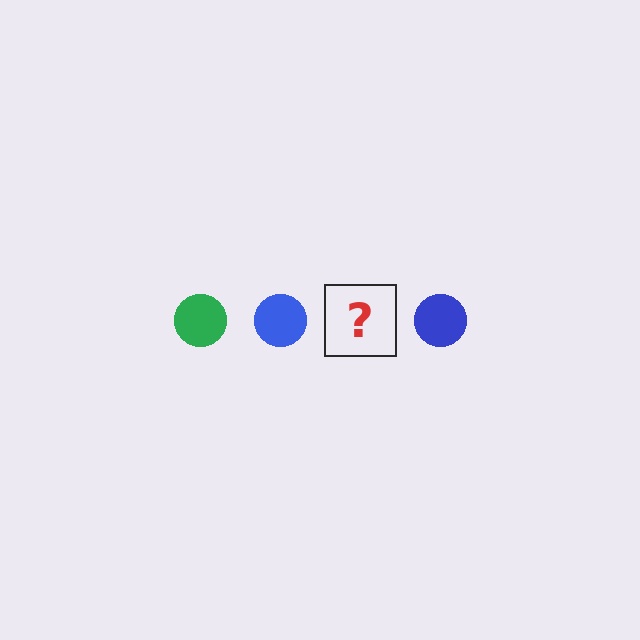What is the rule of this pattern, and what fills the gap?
The rule is that the pattern cycles through green, blue circles. The gap should be filled with a green circle.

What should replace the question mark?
The question mark should be replaced with a green circle.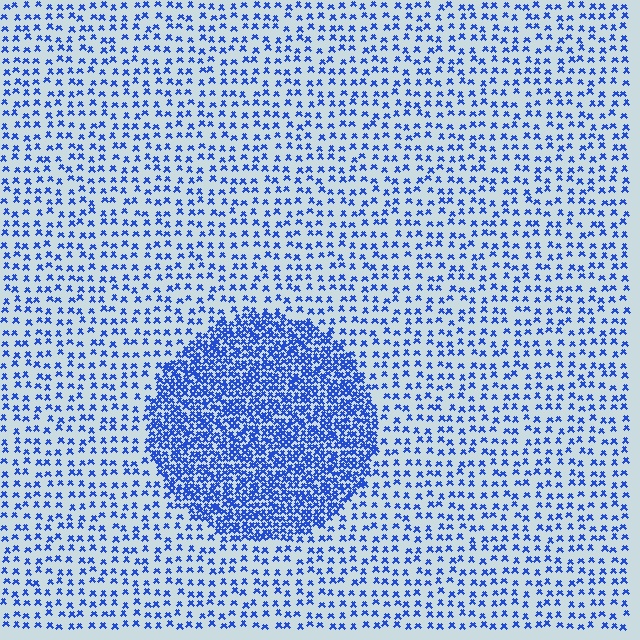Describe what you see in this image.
The image contains small blue elements arranged at two different densities. A circle-shaped region is visible where the elements are more densely packed than the surrounding area.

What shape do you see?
I see a circle.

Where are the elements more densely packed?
The elements are more densely packed inside the circle boundary.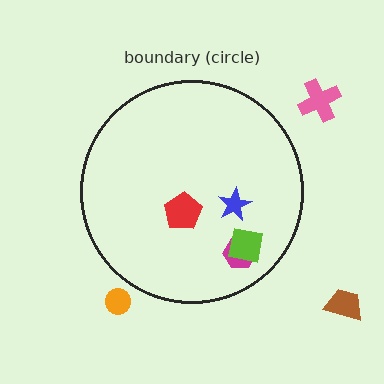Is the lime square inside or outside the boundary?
Inside.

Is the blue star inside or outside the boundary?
Inside.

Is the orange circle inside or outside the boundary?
Outside.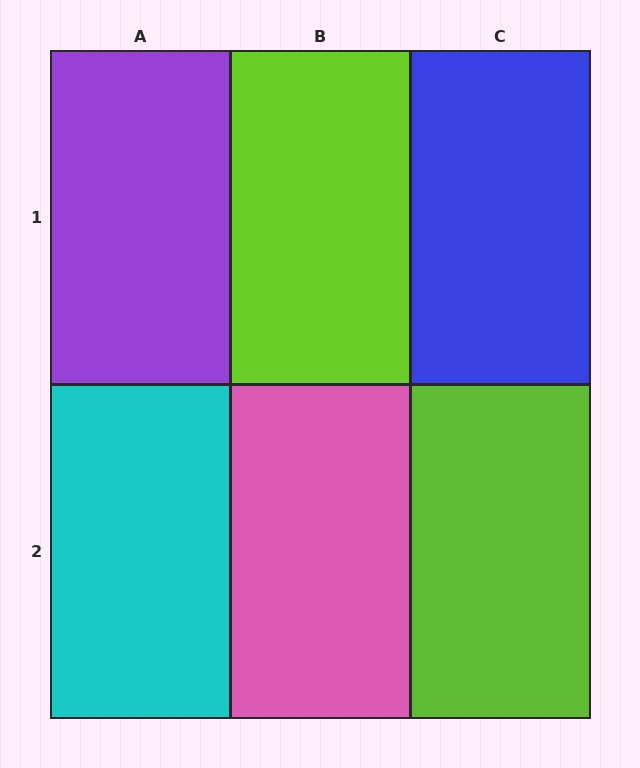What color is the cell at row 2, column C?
Lime.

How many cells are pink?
1 cell is pink.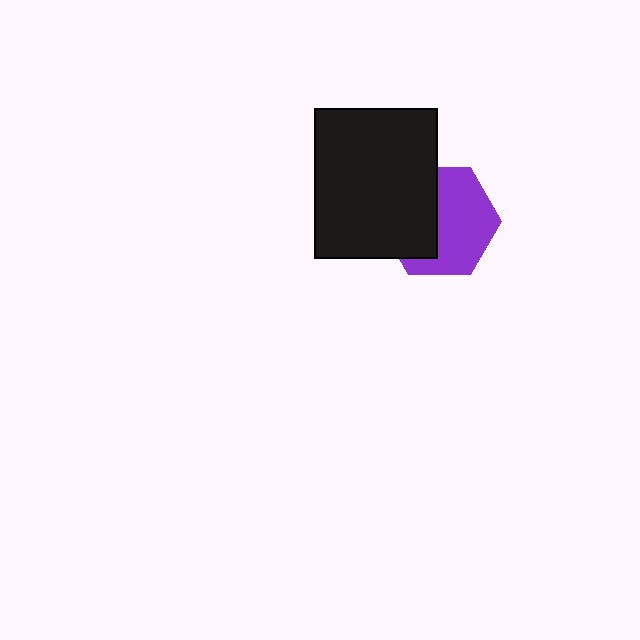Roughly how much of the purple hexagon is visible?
About half of it is visible (roughly 57%).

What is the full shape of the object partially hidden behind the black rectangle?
The partially hidden object is a purple hexagon.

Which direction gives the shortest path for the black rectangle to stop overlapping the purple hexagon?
Moving left gives the shortest separation.